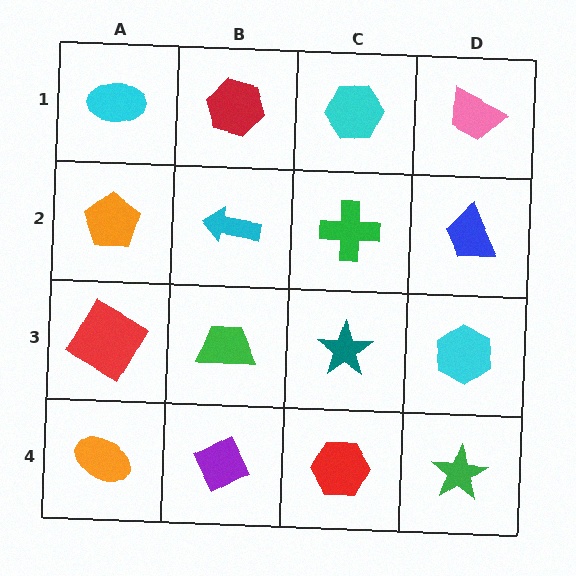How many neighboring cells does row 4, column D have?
2.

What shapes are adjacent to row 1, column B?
A cyan arrow (row 2, column B), a cyan ellipse (row 1, column A), a cyan hexagon (row 1, column C).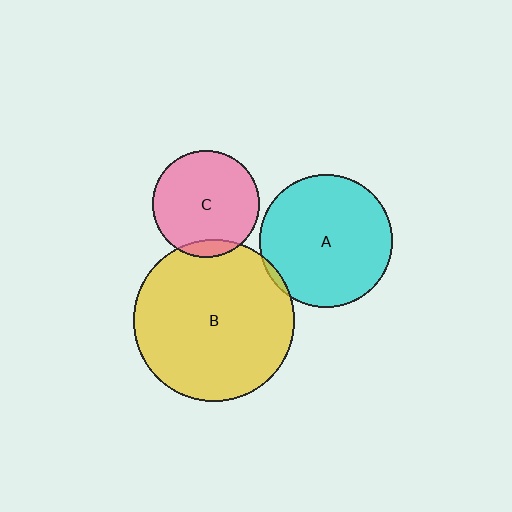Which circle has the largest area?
Circle B (yellow).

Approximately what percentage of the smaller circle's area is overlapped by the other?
Approximately 5%.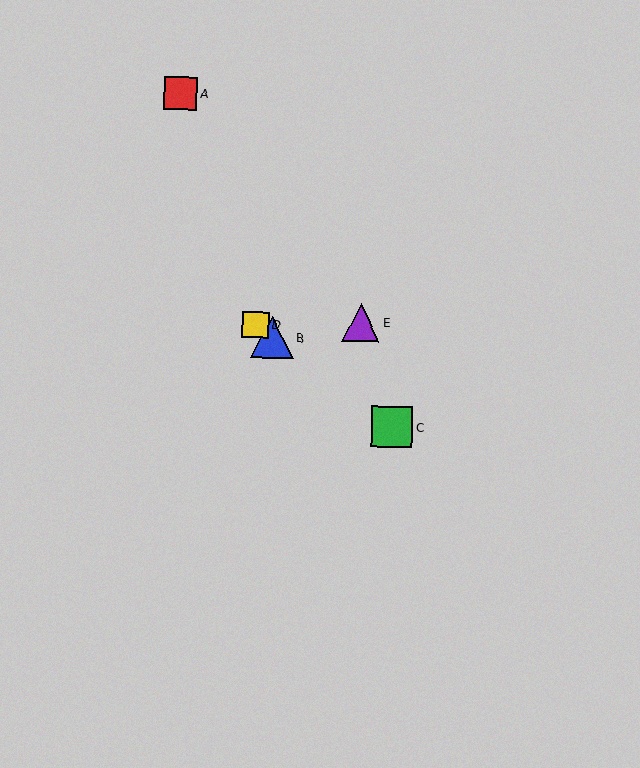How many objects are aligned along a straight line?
3 objects (B, C, D) are aligned along a straight line.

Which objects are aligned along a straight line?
Objects B, C, D are aligned along a straight line.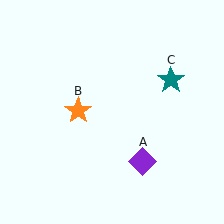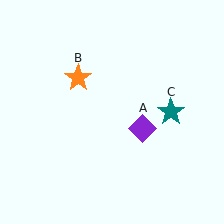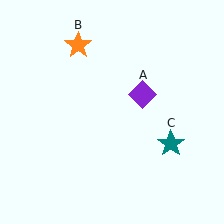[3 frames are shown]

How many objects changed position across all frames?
3 objects changed position: purple diamond (object A), orange star (object B), teal star (object C).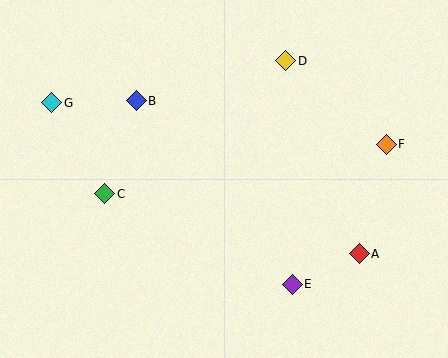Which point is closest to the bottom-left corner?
Point C is closest to the bottom-left corner.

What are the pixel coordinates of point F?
Point F is at (386, 144).